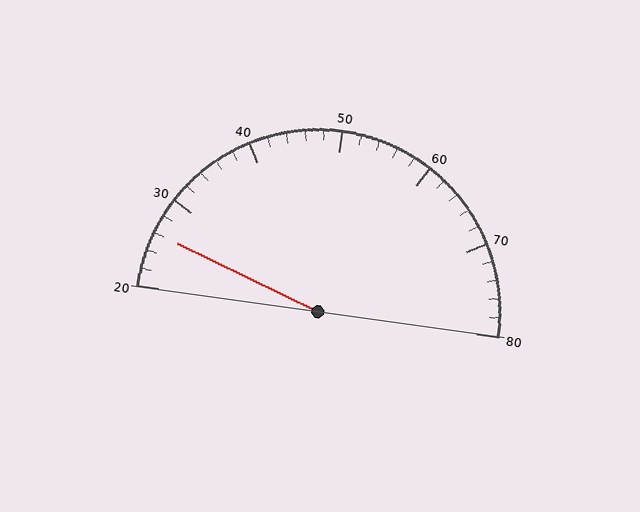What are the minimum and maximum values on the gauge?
The gauge ranges from 20 to 80.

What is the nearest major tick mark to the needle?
The nearest major tick mark is 30.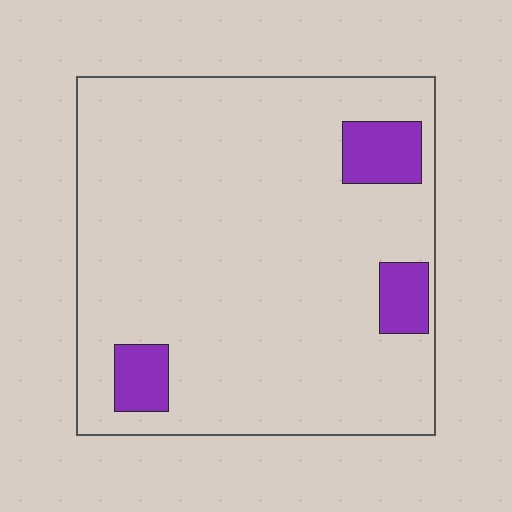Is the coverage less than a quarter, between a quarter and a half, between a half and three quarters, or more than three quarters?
Less than a quarter.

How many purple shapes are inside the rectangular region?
3.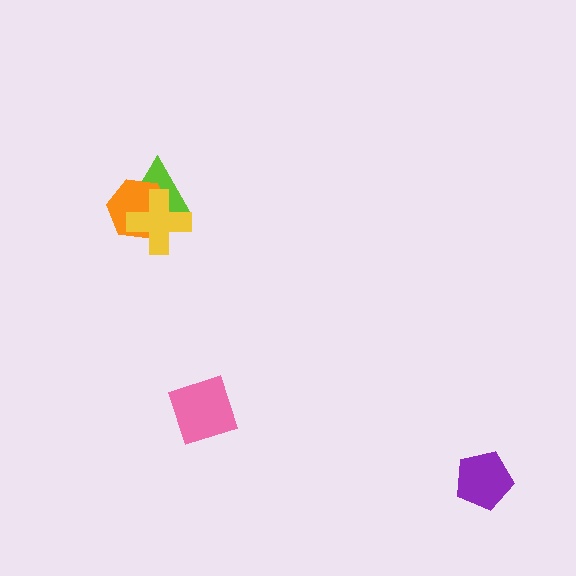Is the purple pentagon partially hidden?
No, no other shape covers it.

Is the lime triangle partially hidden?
Yes, it is partially covered by another shape.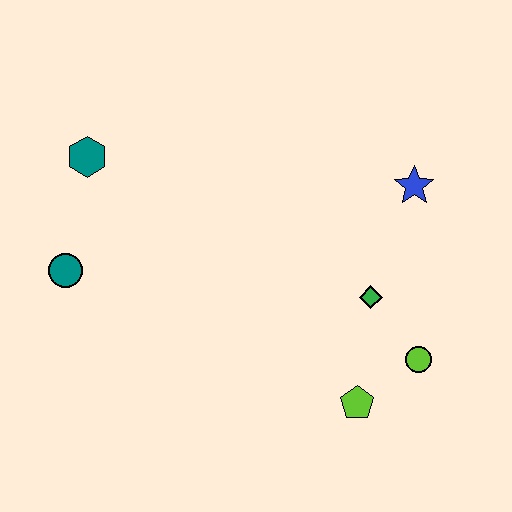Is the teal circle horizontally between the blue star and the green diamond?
No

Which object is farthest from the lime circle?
The teal hexagon is farthest from the lime circle.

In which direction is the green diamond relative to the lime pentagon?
The green diamond is above the lime pentagon.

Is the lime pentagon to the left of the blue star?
Yes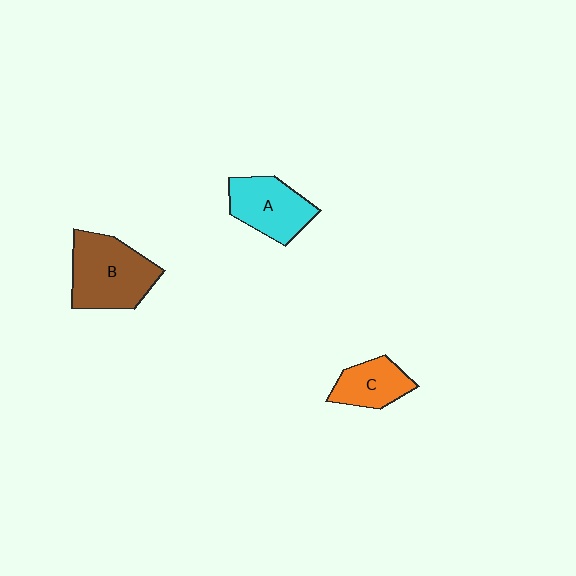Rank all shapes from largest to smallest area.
From largest to smallest: B (brown), A (cyan), C (orange).